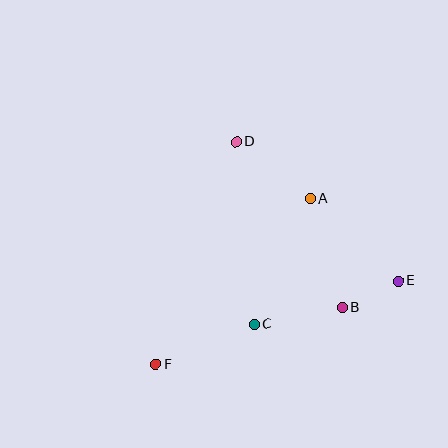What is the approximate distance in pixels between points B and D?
The distance between B and D is approximately 197 pixels.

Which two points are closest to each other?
Points B and E are closest to each other.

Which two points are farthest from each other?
Points E and F are farthest from each other.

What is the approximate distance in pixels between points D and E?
The distance between D and E is approximately 214 pixels.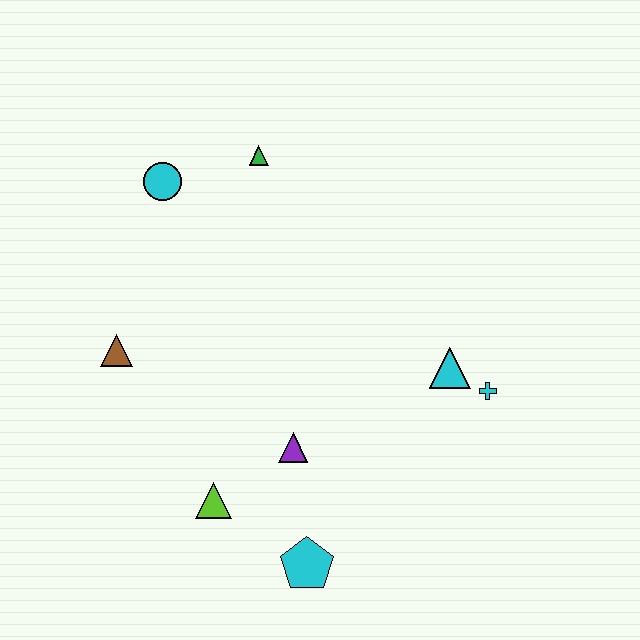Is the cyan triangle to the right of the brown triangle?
Yes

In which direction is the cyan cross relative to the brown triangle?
The cyan cross is to the right of the brown triangle.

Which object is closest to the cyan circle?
The green triangle is closest to the cyan circle.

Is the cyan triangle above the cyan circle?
No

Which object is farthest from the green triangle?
The cyan pentagon is farthest from the green triangle.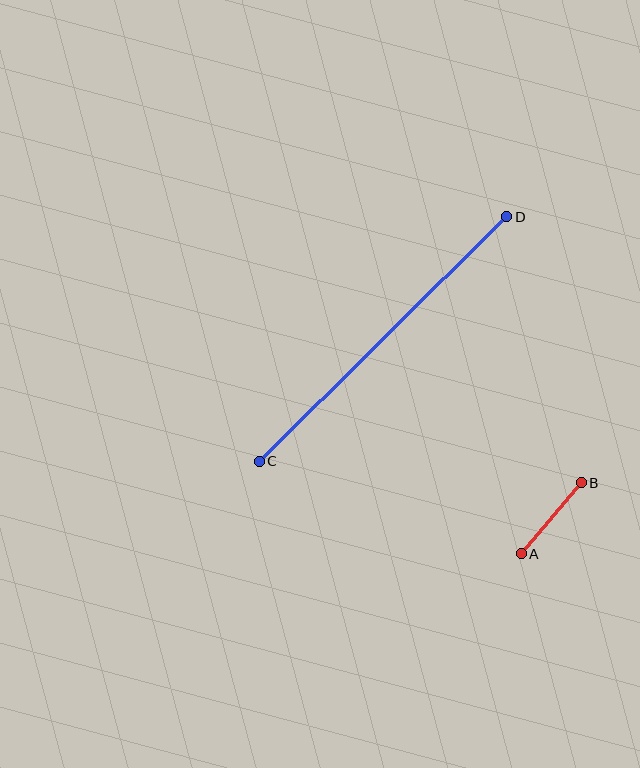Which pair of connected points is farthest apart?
Points C and D are farthest apart.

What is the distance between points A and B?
The distance is approximately 93 pixels.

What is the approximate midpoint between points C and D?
The midpoint is at approximately (383, 339) pixels.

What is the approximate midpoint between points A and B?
The midpoint is at approximately (551, 518) pixels.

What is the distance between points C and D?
The distance is approximately 348 pixels.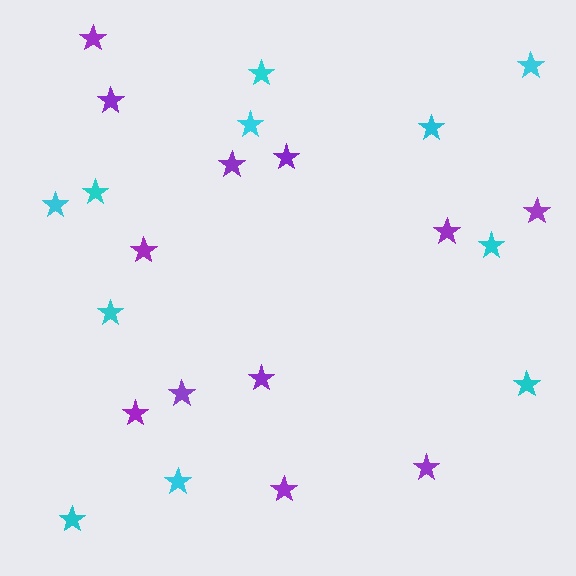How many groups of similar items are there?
There are 2 groups: one group of cyan stars (11) and one group of purple stars (12).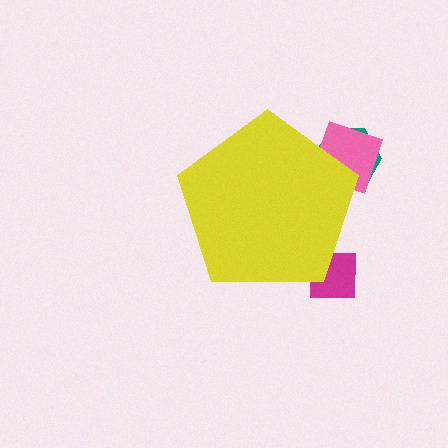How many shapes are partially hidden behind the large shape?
3 shapes are partially hidden.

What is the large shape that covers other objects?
A yellow pentagon.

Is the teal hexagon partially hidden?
Yes, the teal hexagon is partially hidden behind the yellow pentagon.